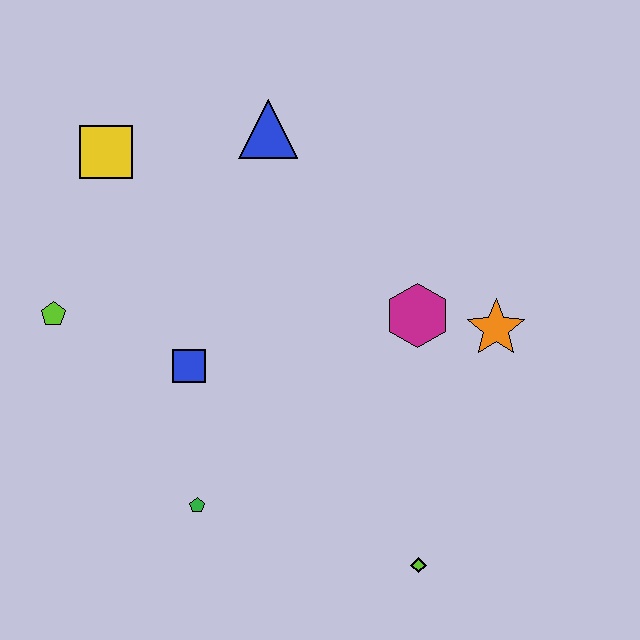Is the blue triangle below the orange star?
No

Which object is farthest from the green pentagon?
The blue triangle is farthest from the green pentagon.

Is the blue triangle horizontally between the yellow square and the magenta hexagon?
Yes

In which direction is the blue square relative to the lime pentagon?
The blue square is to the right of the lime pentagon.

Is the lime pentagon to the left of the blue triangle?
Yes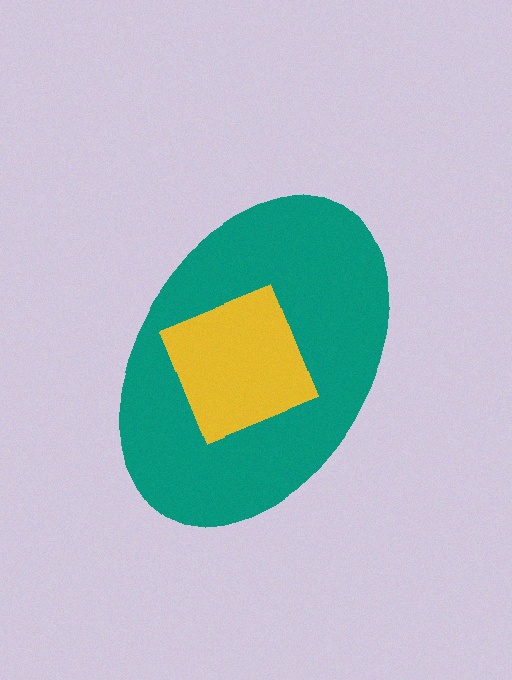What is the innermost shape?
The yellow diamond.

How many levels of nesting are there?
2.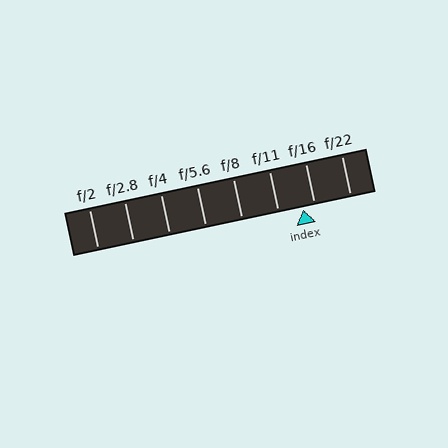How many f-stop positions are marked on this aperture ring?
There are 8 f-stop positions marked.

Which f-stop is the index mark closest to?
The index mark is closest to f/16.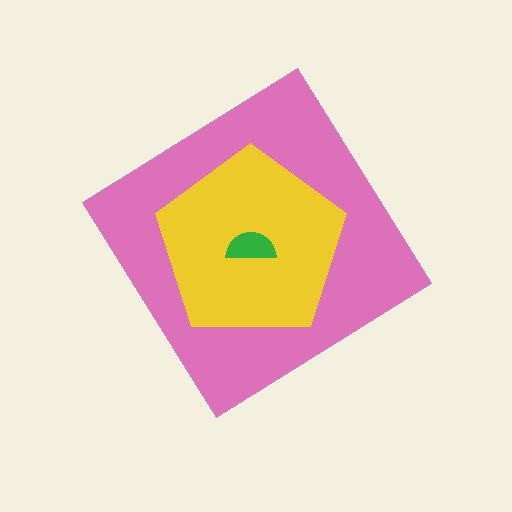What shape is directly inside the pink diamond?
The yellow pentagon.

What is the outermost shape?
The pink diamond.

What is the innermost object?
The green semicircle.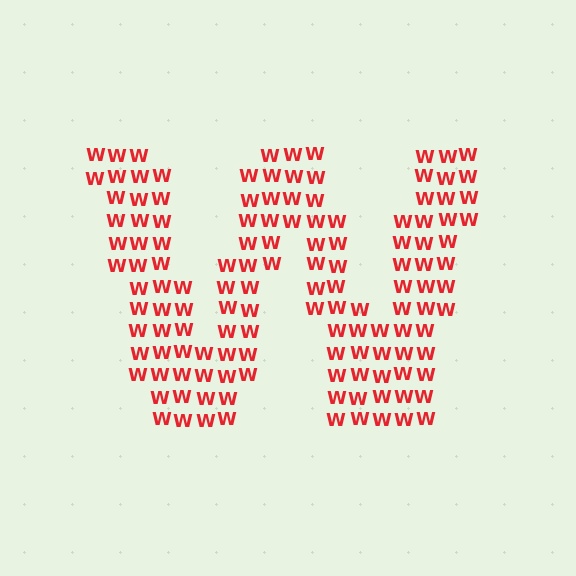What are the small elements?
The small elements are letter W's.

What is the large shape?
The large shape is the letter W.